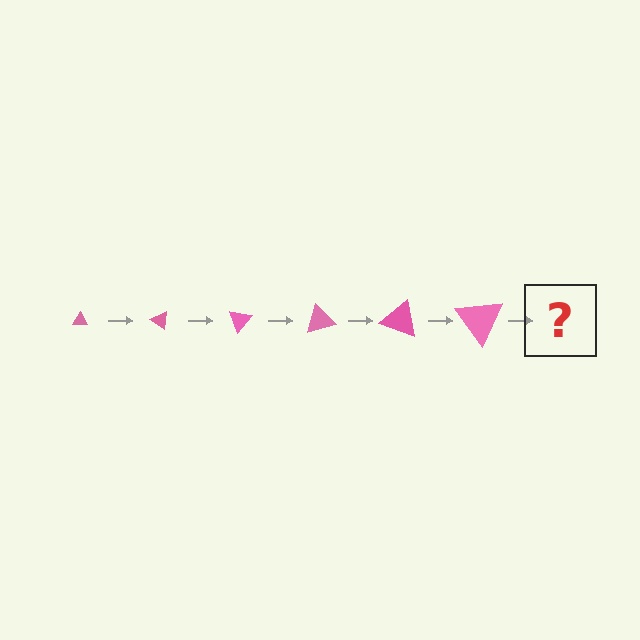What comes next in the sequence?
The next element should be a triangle, larger than the previous one and rotated 210 degrees from the start.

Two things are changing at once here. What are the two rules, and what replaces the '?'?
The two rules are that the triangle grows larger each step and it rotates 35 degrees each step. The '?' should be a triangle, larger than the previous one and rotated 210 degrees from the start.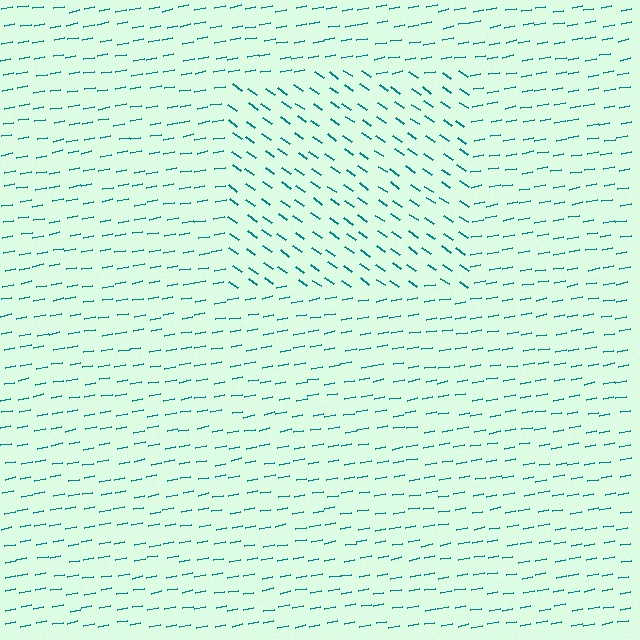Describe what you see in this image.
The image is filled with small teal line segments. A rectangle region in the image has lines oriented differently from the surrounding lines, creating a visible texture boundary.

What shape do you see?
I see a rectangle.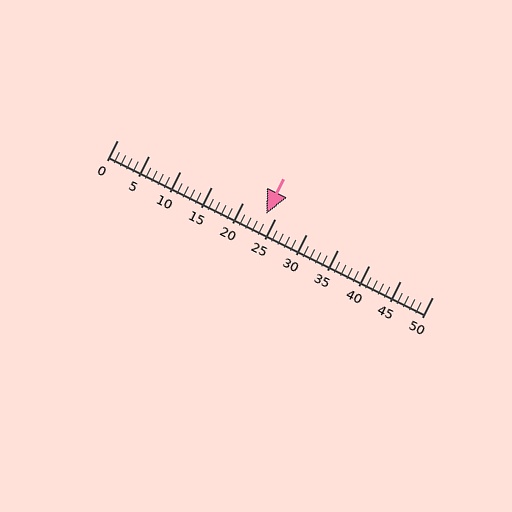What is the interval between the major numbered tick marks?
The major tick marks are spaced 5 units apart.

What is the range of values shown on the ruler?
The ruler shows values from 0 to 50.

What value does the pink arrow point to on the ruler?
The pink arrow points to approximately 24.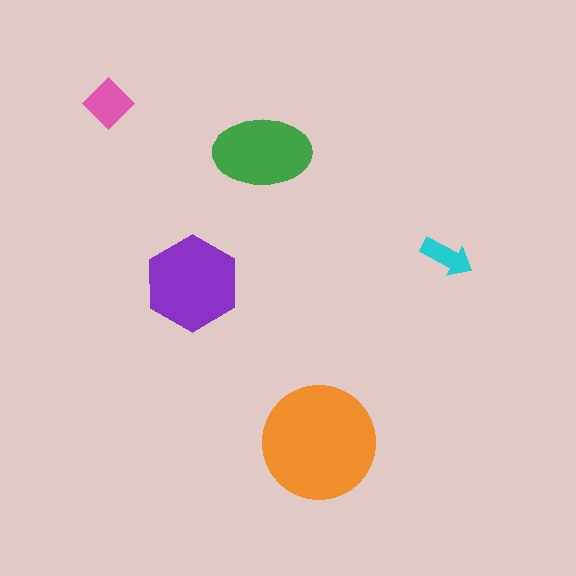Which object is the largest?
The orange circle.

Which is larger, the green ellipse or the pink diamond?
The green ellipse.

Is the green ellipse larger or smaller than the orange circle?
Smaller.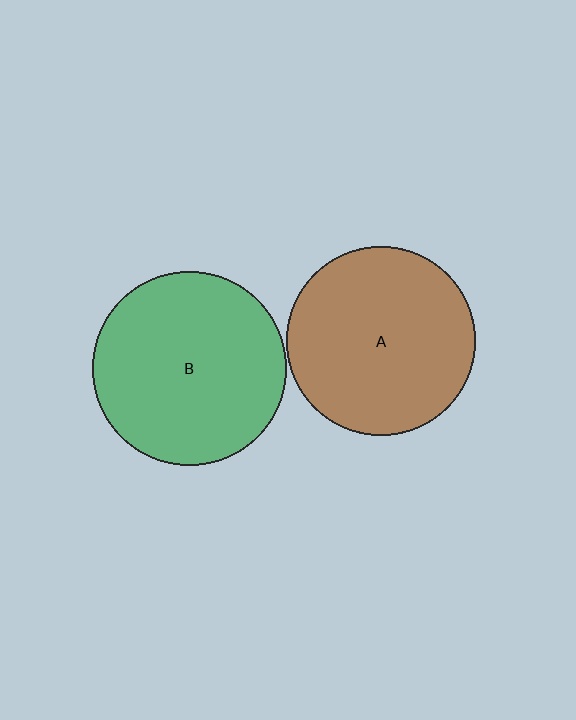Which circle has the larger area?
Circle B (green).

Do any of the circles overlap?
No, none of the circles overlap.